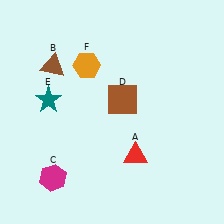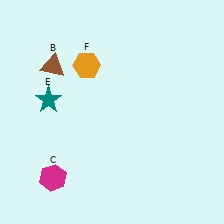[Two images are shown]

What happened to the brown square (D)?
The brown square (D) was removed in Image 2. It was in the top-right area of Image 1.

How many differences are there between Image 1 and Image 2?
There are 2 differences between the two images.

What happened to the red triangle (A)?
The red triangle (A) was removed in Image 2. It was in the bottom-right area of Image 1.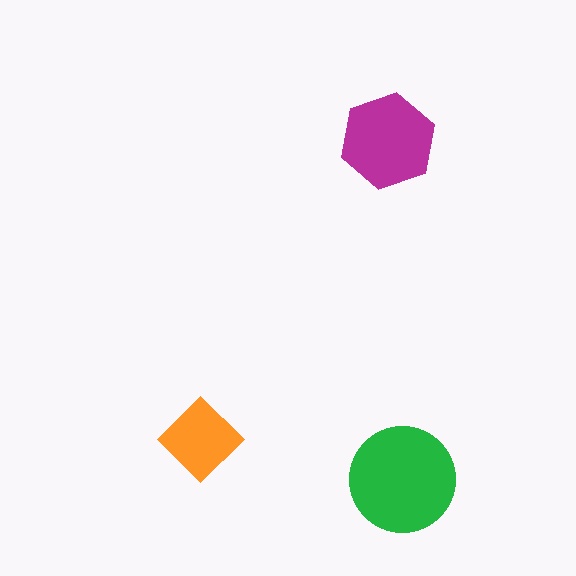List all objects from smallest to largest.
The orange diamond, the magenta hexagon, the green circle.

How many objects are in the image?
There are 3 objects in the image.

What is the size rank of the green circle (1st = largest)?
1st.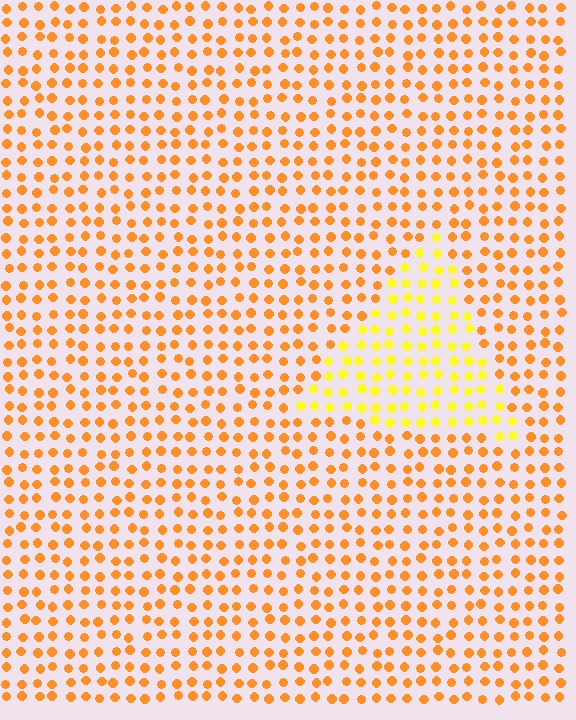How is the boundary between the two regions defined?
The boundary is defined purely by a slight shift in hue (about 30 degrees). Spacing, size, and orientation are identical on both sides.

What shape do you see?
I see a triangle.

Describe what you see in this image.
The image is filled with small orange elements in a uniform arrangement. A triangle-shaped region is visible where the elements are tinted to a slightly different hue, forming a subtle color boundary.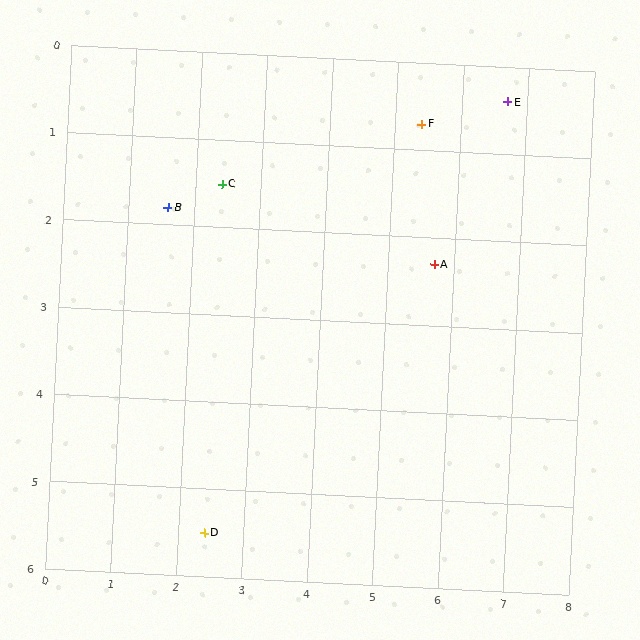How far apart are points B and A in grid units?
Points B and A are about 4.1 grid units apart.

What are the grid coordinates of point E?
Point E is at approximately (6.7, 0.4).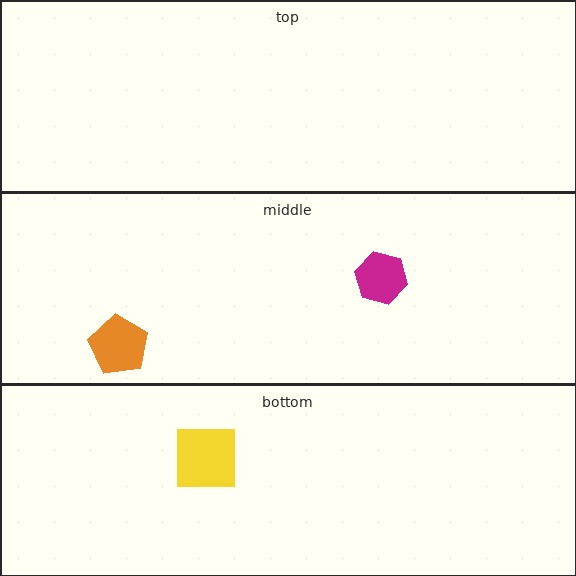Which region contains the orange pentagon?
The middle region.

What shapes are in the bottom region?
The yellow square.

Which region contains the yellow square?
The bottom region.